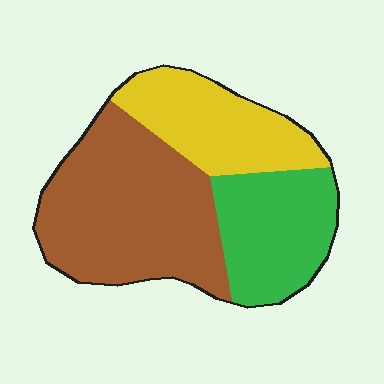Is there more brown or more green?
Brown.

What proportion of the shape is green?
Green takes up about one quarter (1/4) of the shape.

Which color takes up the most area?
Brown, at roughly 50%.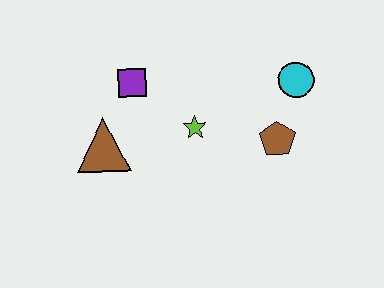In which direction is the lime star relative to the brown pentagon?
The lime star is to the left of the brown pentagon.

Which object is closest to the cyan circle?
The brown pentagon is closest to the cyan circle.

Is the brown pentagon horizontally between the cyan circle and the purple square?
Yes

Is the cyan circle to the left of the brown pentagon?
No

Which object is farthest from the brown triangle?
The cyan circle is farthest from the brown triangle.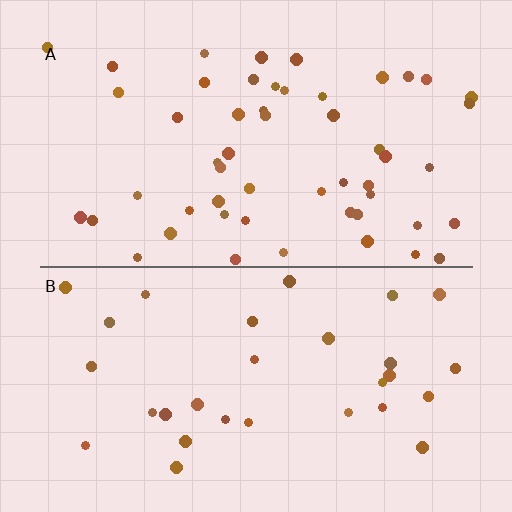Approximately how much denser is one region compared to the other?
Approximately 1.7× — region A over region B.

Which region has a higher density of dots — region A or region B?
A (the top).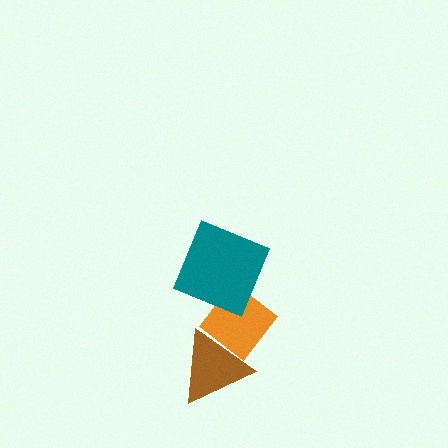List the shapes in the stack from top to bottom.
From top to bottom: the teal square, the orange diamond, the brown triangle.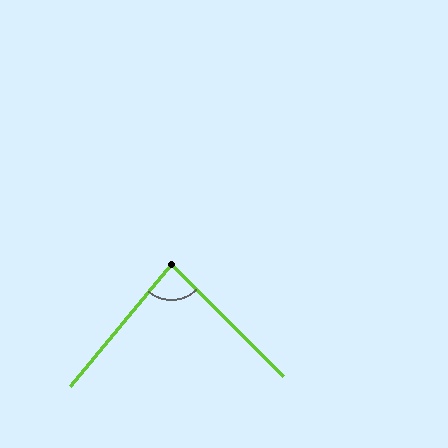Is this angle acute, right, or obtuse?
It is acute.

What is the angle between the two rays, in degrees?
Approximately 85 degrees.